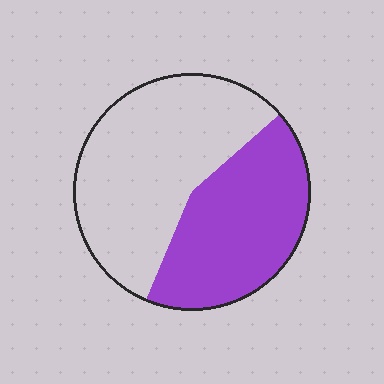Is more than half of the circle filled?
No.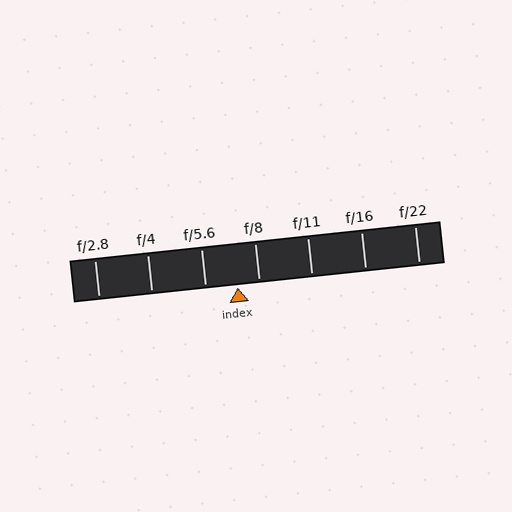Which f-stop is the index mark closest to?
The index mark is closest to f/8.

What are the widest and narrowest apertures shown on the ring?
The widest aperture shown is f/2.8 and the narrowest is f/22.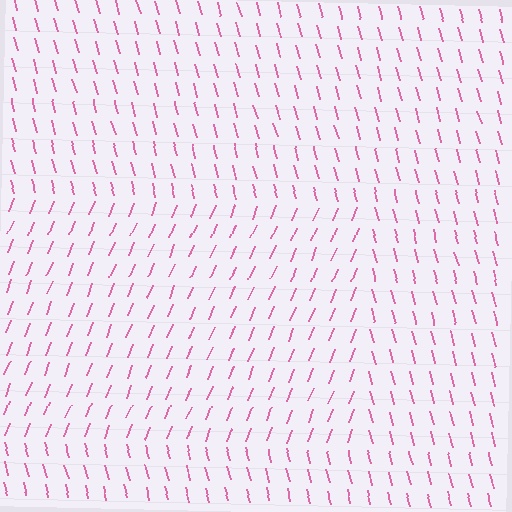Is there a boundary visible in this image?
Yes, there is a texture boundary formed by a change in line orientation.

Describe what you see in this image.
The image is filled with small pink line segments. A rectangle region in the image has lines oriented differently from the surrounding lines, creating a visible texture boundary.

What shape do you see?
I see a rectangle.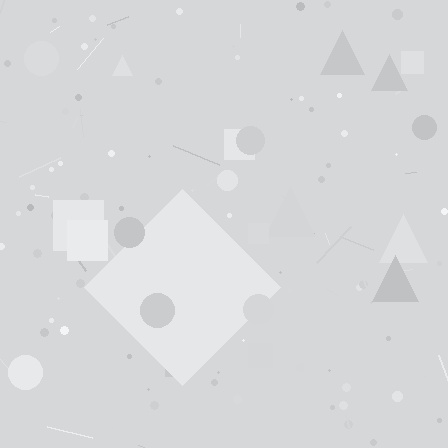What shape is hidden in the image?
A diamond is hidden in the image.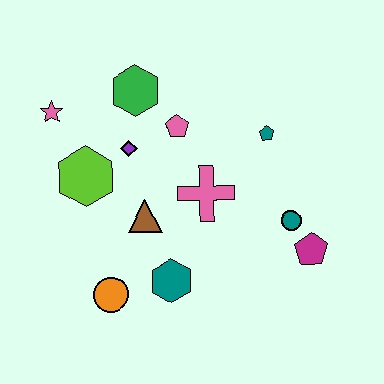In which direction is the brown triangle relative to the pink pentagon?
The brown triangle is below the pink pentagon.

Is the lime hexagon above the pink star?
No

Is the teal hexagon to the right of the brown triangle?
Yes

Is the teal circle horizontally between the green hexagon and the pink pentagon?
No